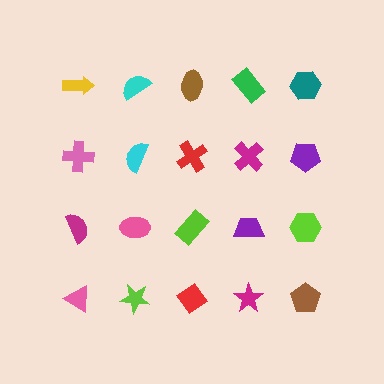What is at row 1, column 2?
A cyan semicircle.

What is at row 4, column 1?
A pink triangle.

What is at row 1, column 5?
A teal hexagon.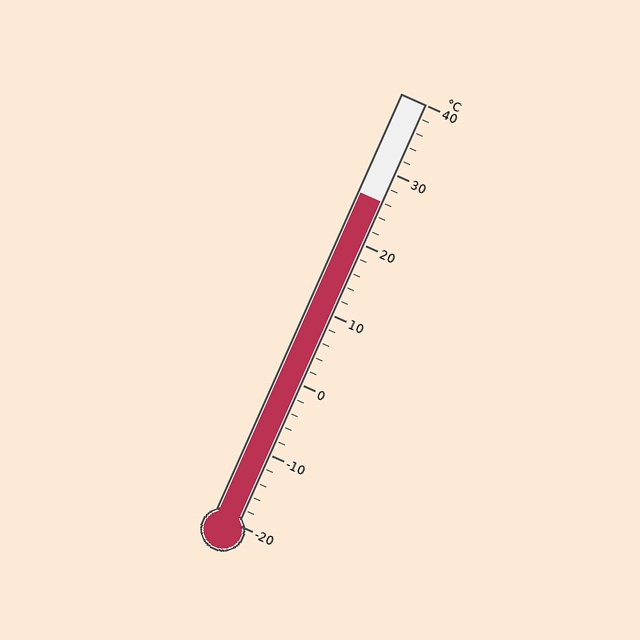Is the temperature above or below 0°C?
The temperature is above 0°C.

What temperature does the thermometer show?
The thermometer shows approximately 26°C.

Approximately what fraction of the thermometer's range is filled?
The thermometer is filled to approximately 75% of its range.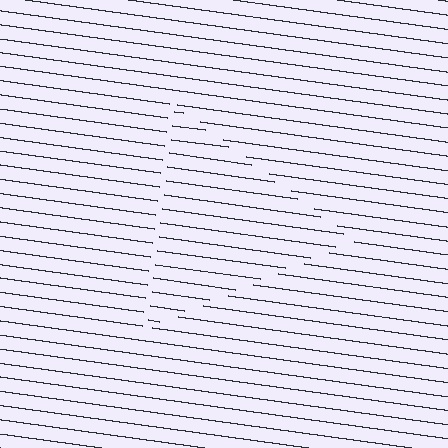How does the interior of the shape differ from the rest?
The interior of the shape contains the same grating, shifted by half a period — the contour is defined by the phase discontinuity where line-ends from the inner and outer gratings abut.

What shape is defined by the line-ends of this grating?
An illusory triangle. The interior of the shape contains the same grating, shifted by half a period — the contour is defined by the phase discontinuity where line-ends from the inner and outer gratings abut.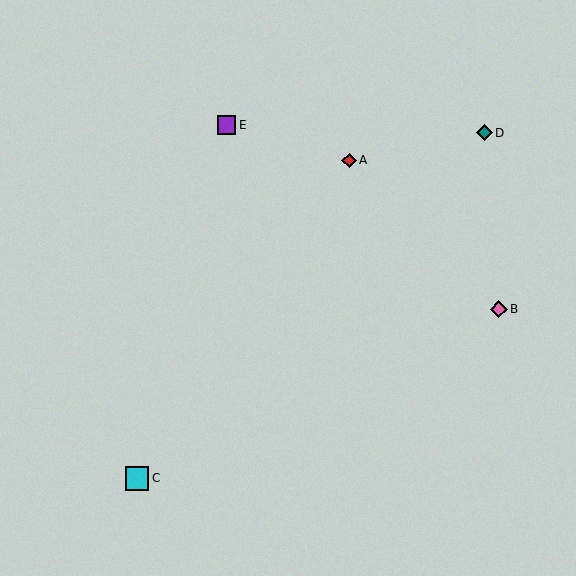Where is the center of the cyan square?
The center of the cyan square is at (137, 479).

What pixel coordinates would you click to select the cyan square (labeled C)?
Click at (137, 479) to select the cyan square C.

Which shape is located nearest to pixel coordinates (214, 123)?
The purple square (labeled E) at (227, 125) is nearest to that location.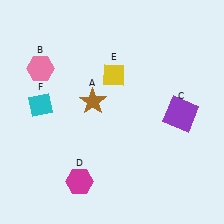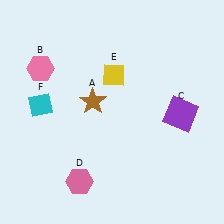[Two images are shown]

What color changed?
The hexagon (D) changed from magenta in Image 1 to pink in Image 2.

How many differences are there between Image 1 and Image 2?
There is 1 difference between the two images.